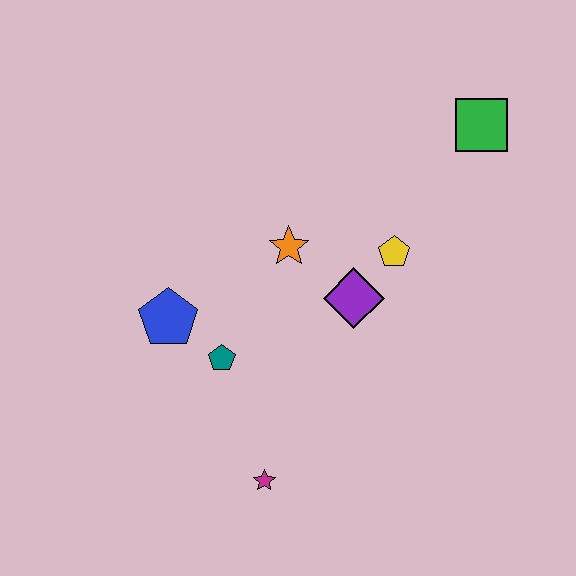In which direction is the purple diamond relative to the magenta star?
The purple diamond is above the magenta star.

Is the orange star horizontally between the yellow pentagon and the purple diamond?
No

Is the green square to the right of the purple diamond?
Yes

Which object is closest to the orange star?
The purple diamond is closest to the orange star.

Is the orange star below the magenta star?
No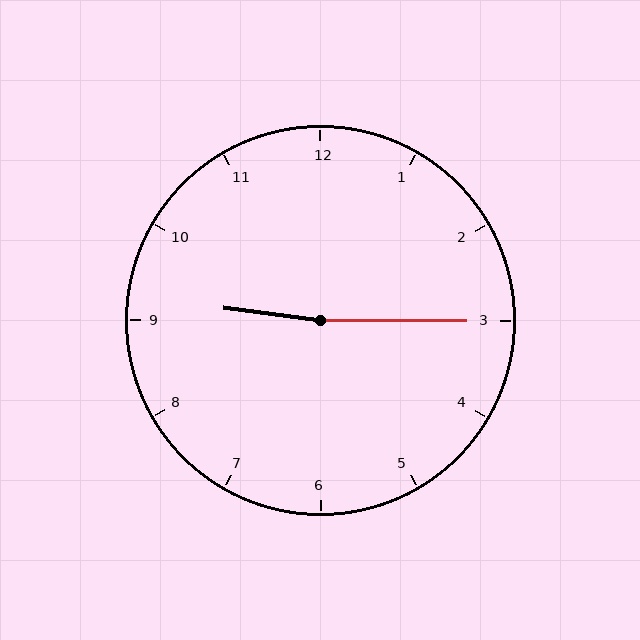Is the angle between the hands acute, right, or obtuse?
It is obtuse.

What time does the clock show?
9:15.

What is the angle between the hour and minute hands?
Approximately 172 degrees.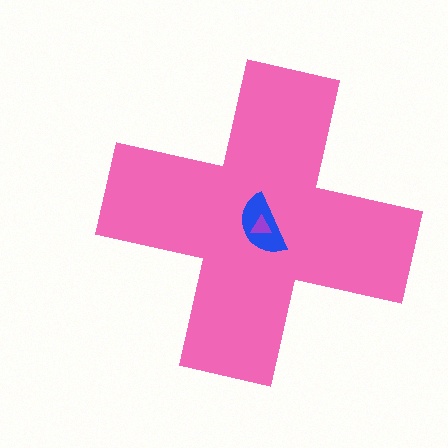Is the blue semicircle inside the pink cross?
Yes.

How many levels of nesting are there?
3.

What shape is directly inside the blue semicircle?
The purple triangle.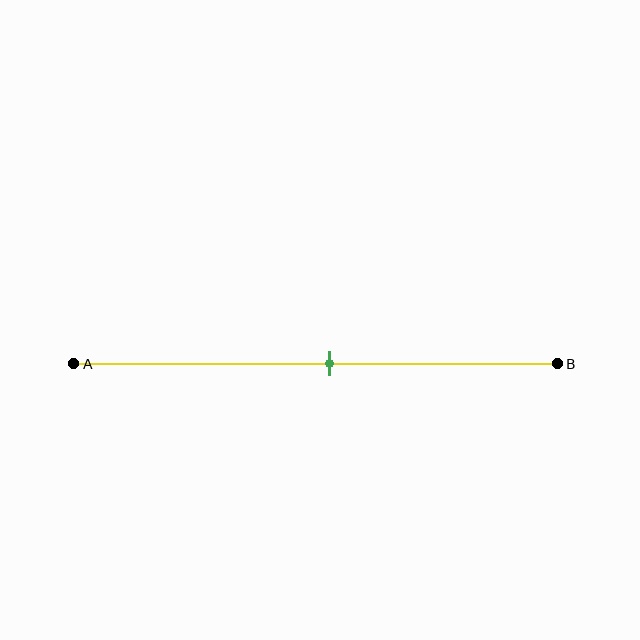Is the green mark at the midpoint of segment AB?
Yes, the mark is approximately at the midpoint.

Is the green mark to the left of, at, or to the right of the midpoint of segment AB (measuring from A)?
The green mark is approximately at the midpoint of segment AB.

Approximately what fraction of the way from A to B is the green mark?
The green mark is approximately 55% of the way from A to B.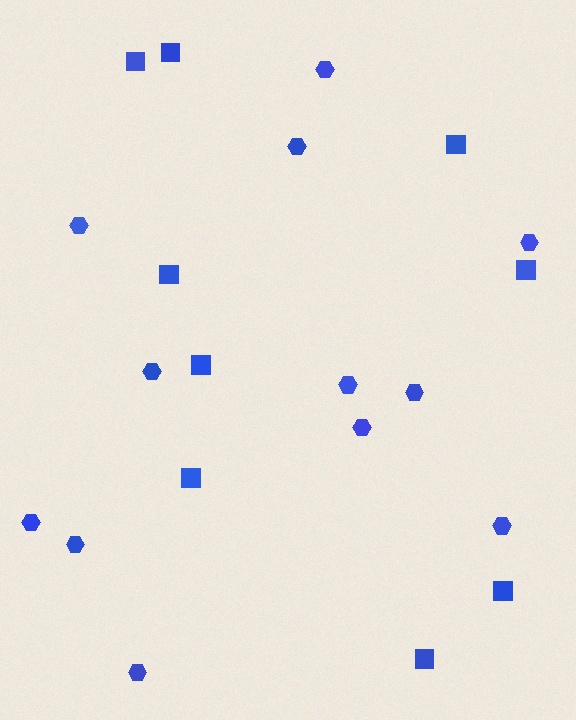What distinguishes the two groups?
There are 2 groups: one group of squares (9) and one group of hexagons (12).